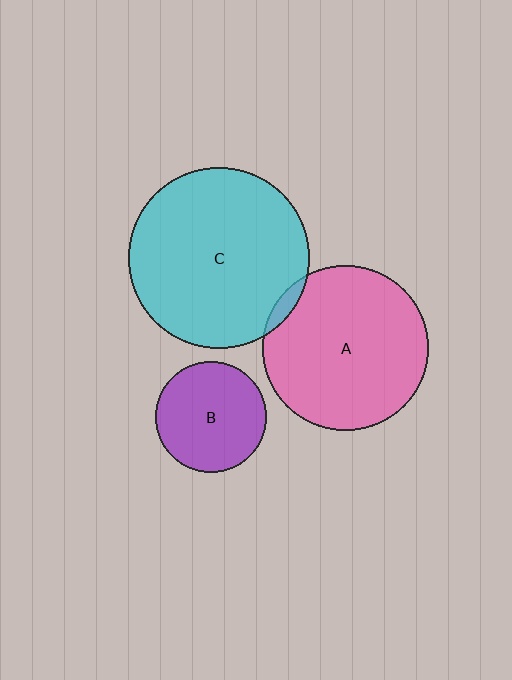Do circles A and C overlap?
Yes.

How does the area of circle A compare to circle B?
Approximately 2.2 times.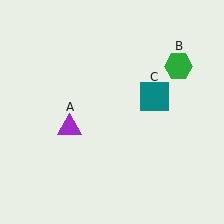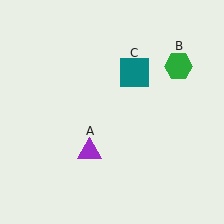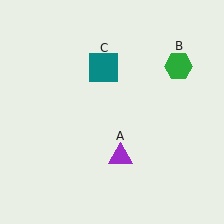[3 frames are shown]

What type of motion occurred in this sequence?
The purple triangle (object A), teal square (object C) rotated counterclockwise around the center of the scene.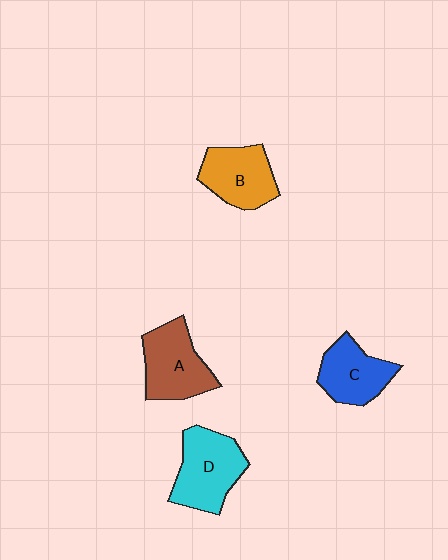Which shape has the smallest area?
Shape C (blue).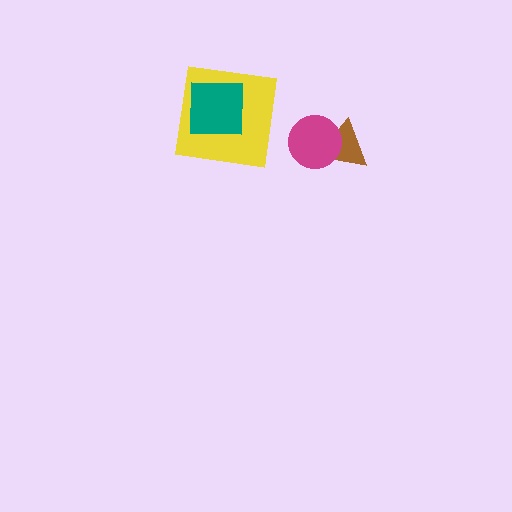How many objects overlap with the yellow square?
1 object overlaps with the yellow square.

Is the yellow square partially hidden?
Yes, it is partially covered by another shape.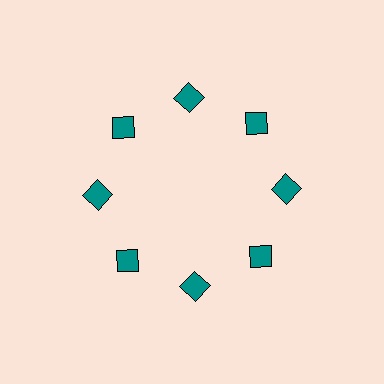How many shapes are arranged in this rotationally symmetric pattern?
There are 8 shapes, arranged in 8 groups of 1.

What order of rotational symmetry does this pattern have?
This pattern has 8-fold rotational symmetry.